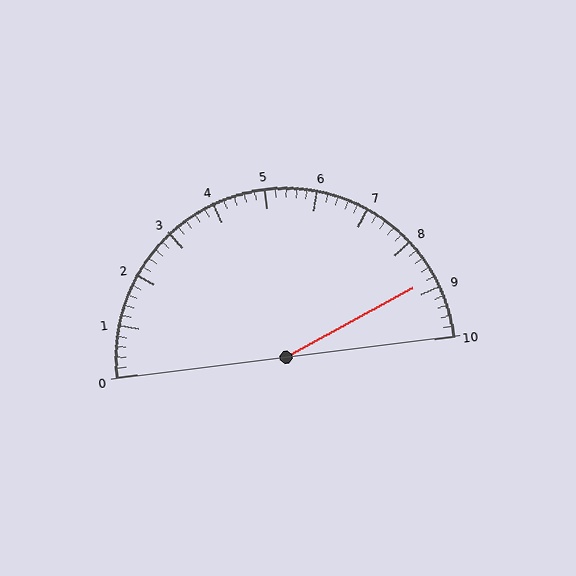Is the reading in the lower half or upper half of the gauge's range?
The reading is in the upper half of the range (0 to 10).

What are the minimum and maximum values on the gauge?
The gauge ranges from 0 to 10.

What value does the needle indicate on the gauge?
The needle indicates approximately 8.8.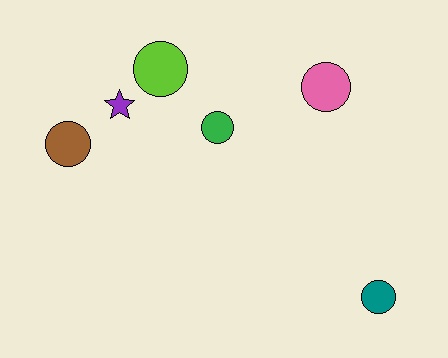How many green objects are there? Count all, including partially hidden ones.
There is 1 green object.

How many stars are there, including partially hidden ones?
There is 1 star.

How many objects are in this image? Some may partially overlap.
There are 6 objects.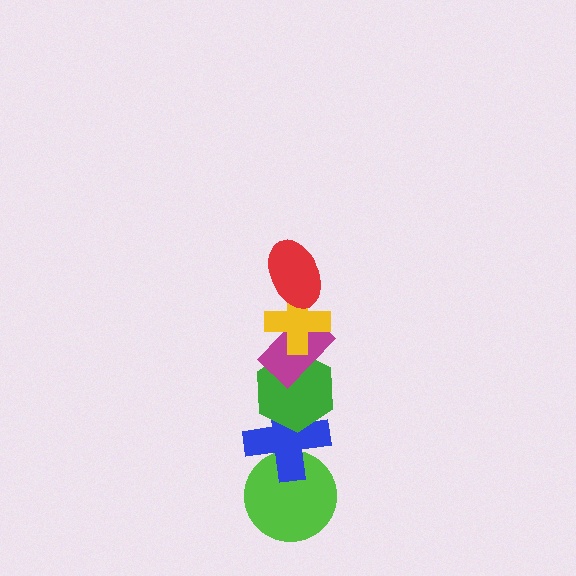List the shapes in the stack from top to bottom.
From top to bottom: the red ellipse, the yellow cross, the magenta rectangle, the green hexagon, the blue cross, the lime circle.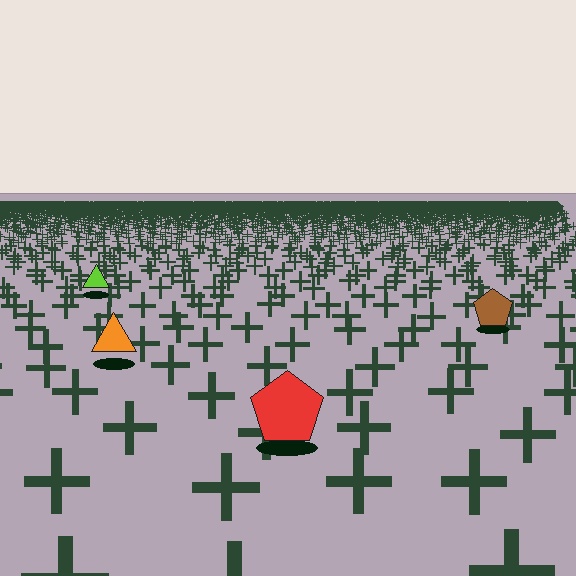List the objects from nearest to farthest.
From nearest to farthest: the red pentagon, the orange triangle, the brown pentagon, the lime triangle.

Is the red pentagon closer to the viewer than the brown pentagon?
Yes. The red pentagon is closer — you can tell from the texture gradient: the ground texture is coarser near it.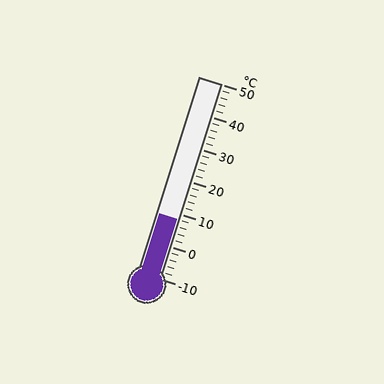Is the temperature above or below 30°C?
The temperature is below 30°C.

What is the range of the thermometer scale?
The thermometer scale ranges from -10°C to 50°C.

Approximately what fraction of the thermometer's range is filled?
The thermometer is filled to approximately 30% of its range.